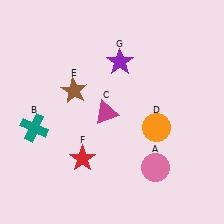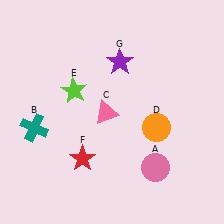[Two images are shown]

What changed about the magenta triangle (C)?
In Image 1, C is magenta. In Image 2, it changed to pink.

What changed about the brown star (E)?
In Image 1, E is brown. In Image 2, it changed to lime.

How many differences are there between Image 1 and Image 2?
There are 2 differences between the two images.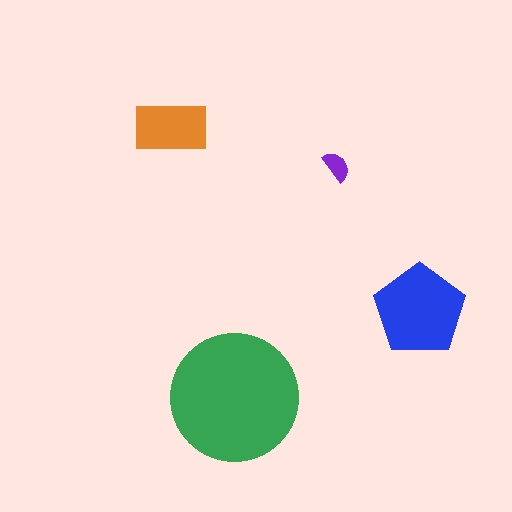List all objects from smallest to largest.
The purple semicircle, the orange rectangle, the blue pentagon, the green circle.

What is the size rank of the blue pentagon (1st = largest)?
2nd.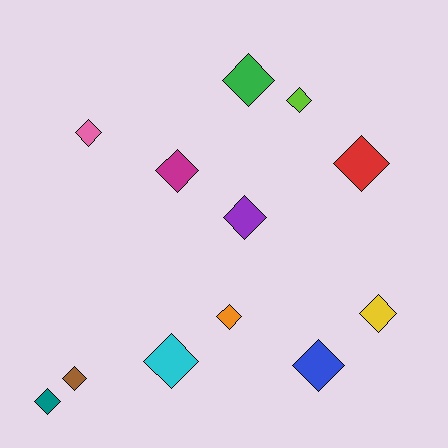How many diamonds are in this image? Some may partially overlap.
There are 12 diamonds.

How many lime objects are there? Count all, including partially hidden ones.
There is 1 lime object.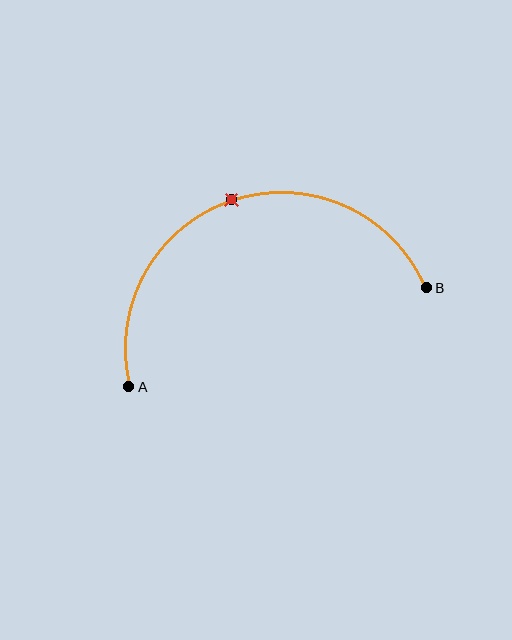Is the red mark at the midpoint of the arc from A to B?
Yes. The red mark lies on the arc at equal arc-length from both A and B — it is the arc midpoint.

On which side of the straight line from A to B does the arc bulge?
The arc bulges above the straight line connecting A and B.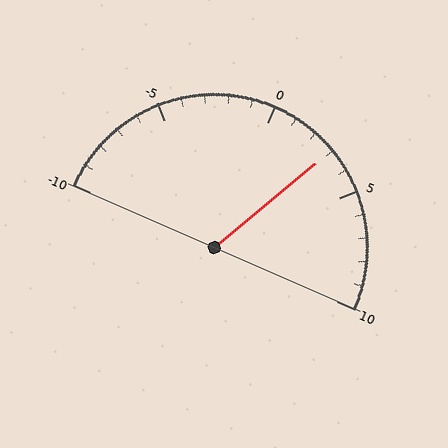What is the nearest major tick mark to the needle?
The nearest major tick mark is 5.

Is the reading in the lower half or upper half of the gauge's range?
The reading is in the upper half of the range (-10 to 10).